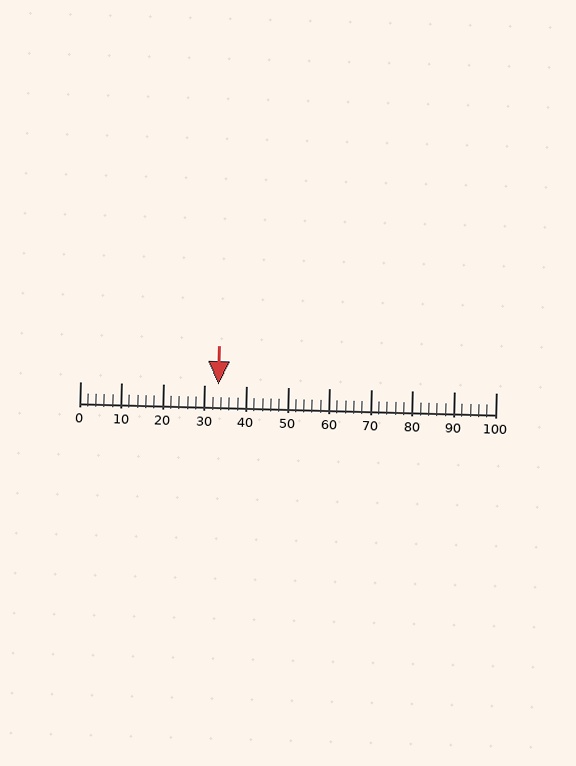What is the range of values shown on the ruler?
The ruler shows values from 0 to 100.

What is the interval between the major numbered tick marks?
The major tick marks are spaced 10 units apart.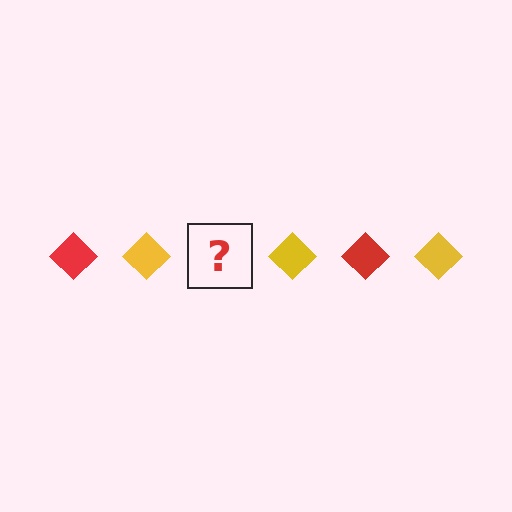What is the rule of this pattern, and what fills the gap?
The rule is that the pattern cycles through red, yellow diamonds. The gap should be filled with a red diamond.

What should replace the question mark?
The question mark should be replaced with a red diamond.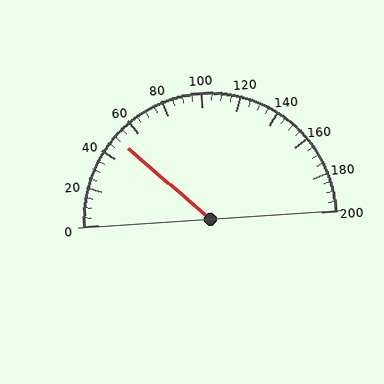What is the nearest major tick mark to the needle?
The nearest major tick mark is 40.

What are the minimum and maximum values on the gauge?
The gauge ranges from 0 to 200.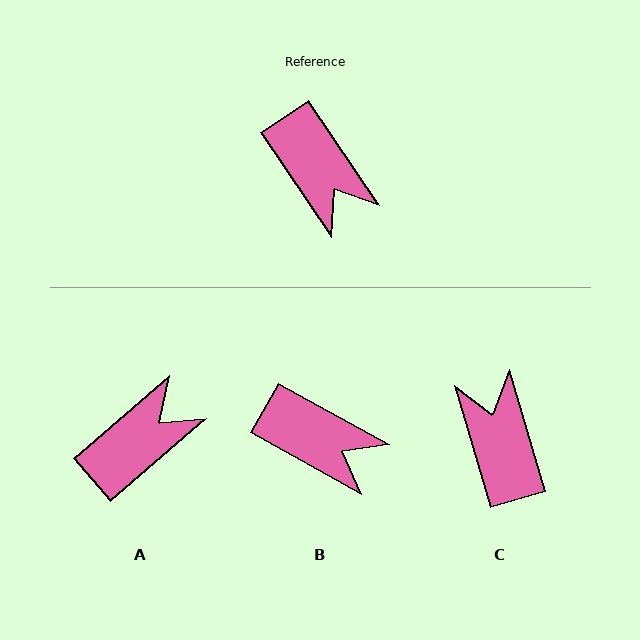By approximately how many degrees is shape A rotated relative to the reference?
Approximately 97 degrees counter-clockwise.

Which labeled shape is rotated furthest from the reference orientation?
C, about 162 degrees away.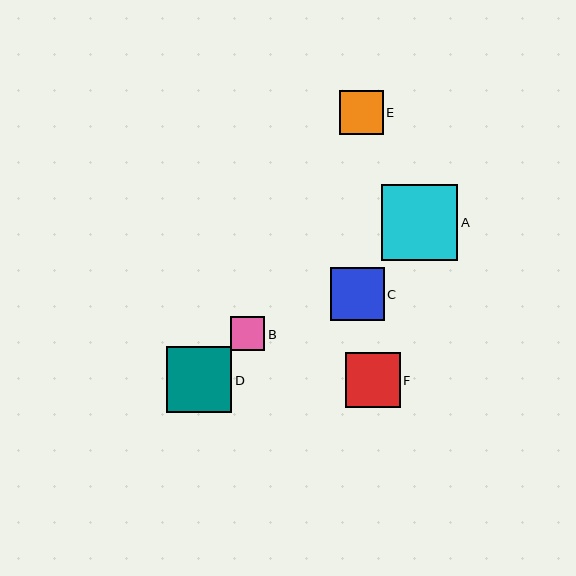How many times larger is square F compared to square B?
Square F is approximately 1.6 times the size of square B.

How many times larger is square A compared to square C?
Square A is approximately 1.4 times the size of square C.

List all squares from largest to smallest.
From largest to smallest: A, D, F, C, E, B.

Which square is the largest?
Square A is the largest with a size of approximately 76 pixels.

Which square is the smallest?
Square B is the smallest with a size of approximately 34 pixels.